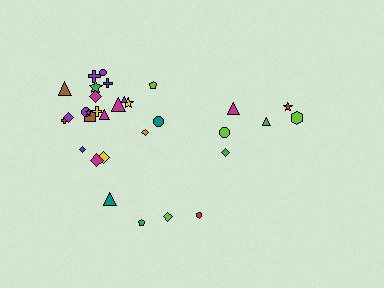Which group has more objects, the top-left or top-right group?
The top-left group.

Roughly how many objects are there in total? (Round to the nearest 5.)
Roughly 30 objects in total.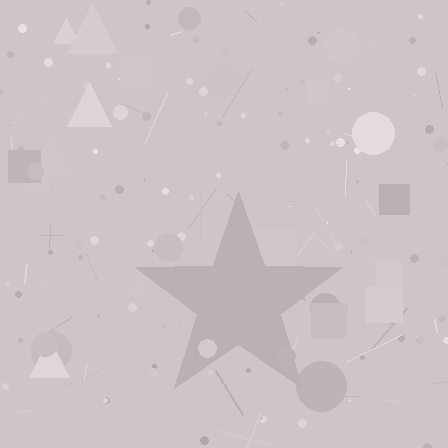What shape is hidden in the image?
A star is hidden in the image.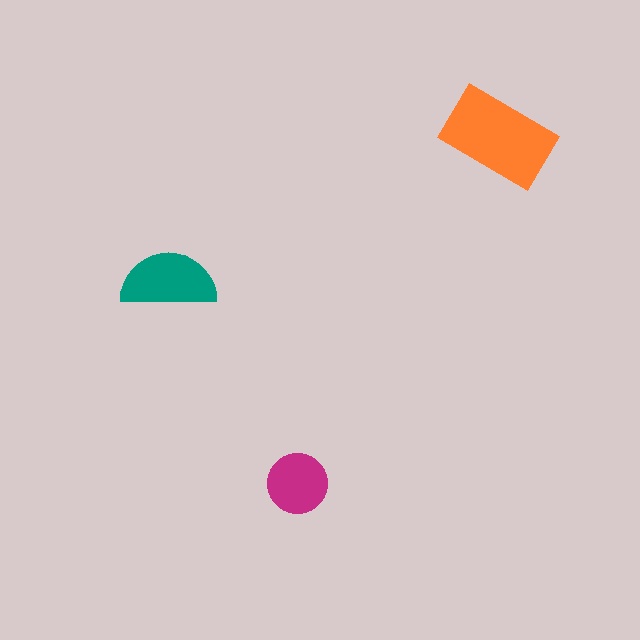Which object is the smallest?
The magenta circle.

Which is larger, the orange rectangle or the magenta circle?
The orange rectangle.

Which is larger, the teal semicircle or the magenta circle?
The teal semicircle.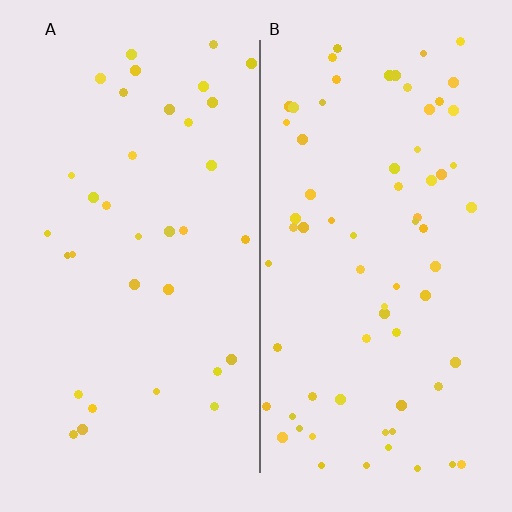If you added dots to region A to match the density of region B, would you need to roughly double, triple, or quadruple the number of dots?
Approximately double.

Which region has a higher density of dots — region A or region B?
B (the right).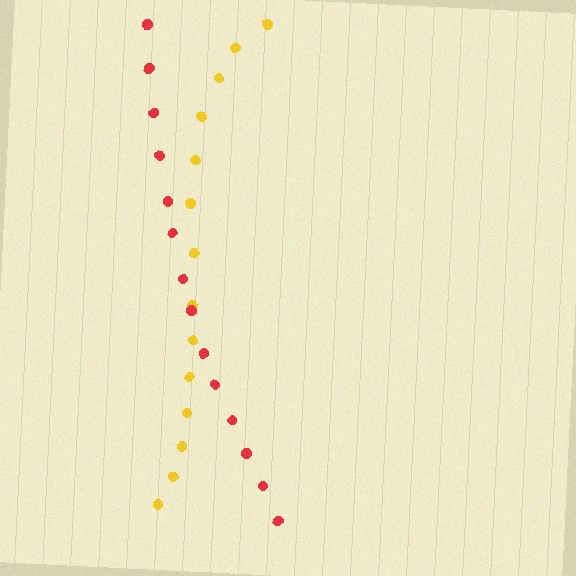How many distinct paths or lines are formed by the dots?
There are 2 distinct paths.